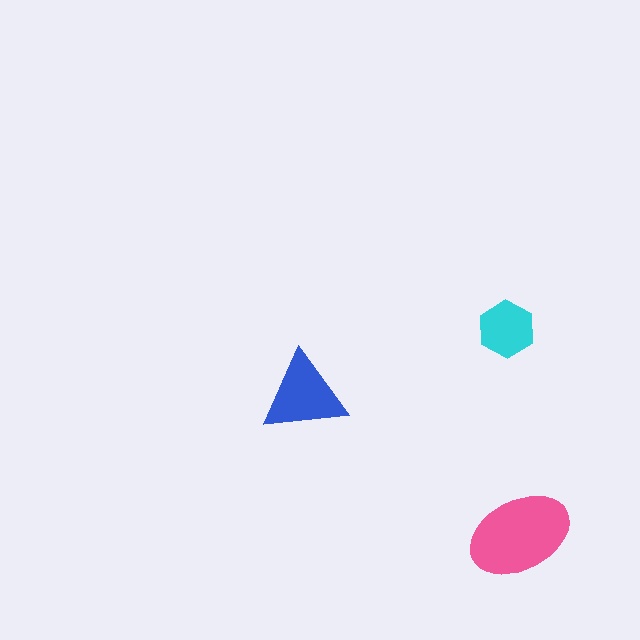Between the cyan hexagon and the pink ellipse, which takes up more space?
The pink ellipse.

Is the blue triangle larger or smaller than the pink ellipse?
Smaller.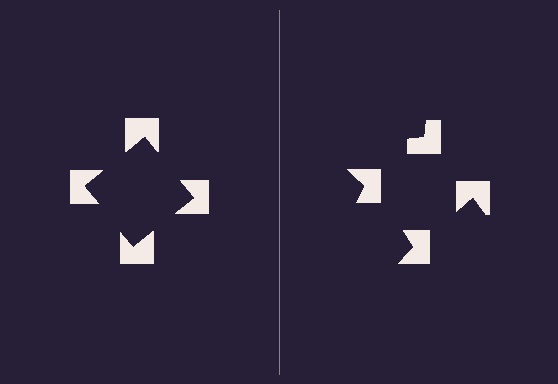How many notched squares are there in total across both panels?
8 — 4 on each side.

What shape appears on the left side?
An illusory square.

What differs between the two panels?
The notched squares are positioned identically on both sides; only the wedge orientations differ. On the left they align to a square; on the right they are misaligned.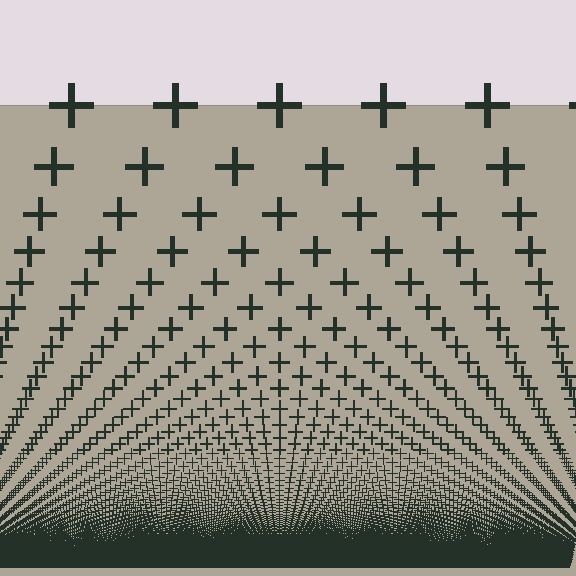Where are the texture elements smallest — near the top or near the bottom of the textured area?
Near the bottom.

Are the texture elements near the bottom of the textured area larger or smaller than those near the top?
Smaller. The gradient is inverted — elements near the bottom are smaller and denser.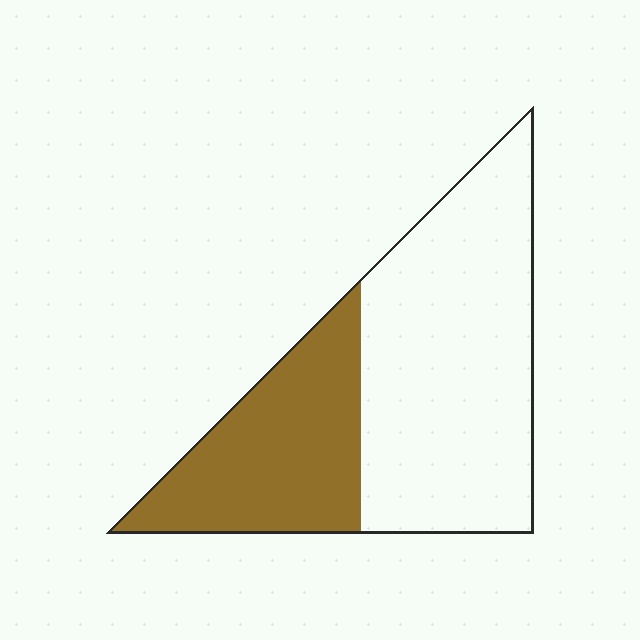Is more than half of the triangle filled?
No.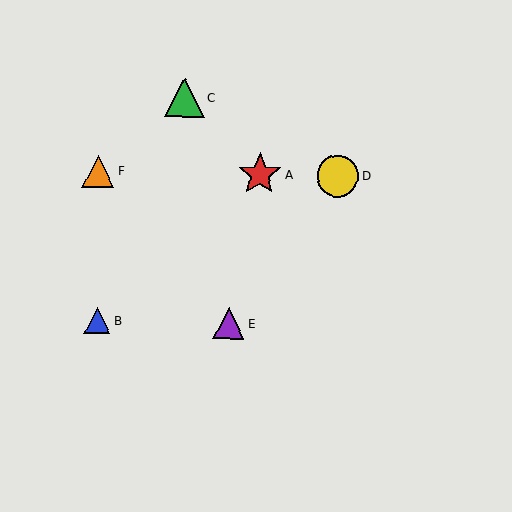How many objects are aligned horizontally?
3 objects (A, D, F) are aligned horizontally.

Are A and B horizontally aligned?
No, A is at y≈175 and B is at y≈321.